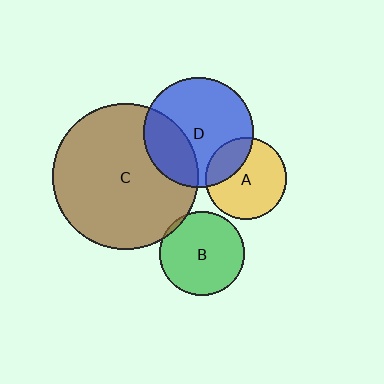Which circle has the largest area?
Circle C (brown).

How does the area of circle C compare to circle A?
Approximately 3.2 times.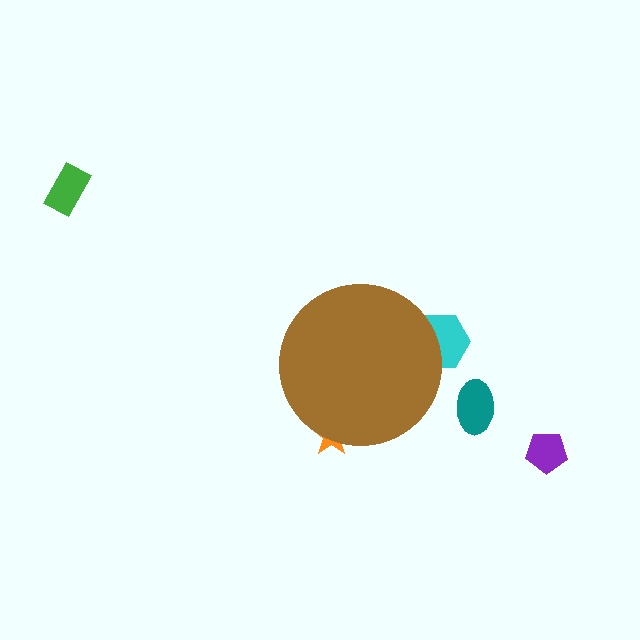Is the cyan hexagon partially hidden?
Yes, the cyan hexagon is partially hidden behind the brown circle.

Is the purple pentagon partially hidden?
No, the purple pentagon is fully visible.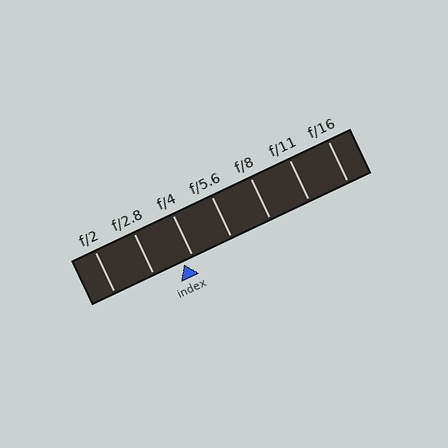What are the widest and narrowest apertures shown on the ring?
The widest aperture shown is f/2 and the narrowest is f/16.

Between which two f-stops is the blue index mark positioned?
The index mark is between f/2.8 and f/4.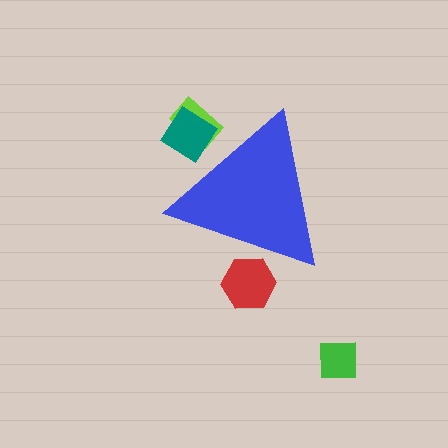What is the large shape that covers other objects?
A blue triangle.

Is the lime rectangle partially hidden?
Yes, the lime rectangle is partially hidden behind the blue triangle.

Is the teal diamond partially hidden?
Yes, the teal diamond is partially hidden behind the blue triangle.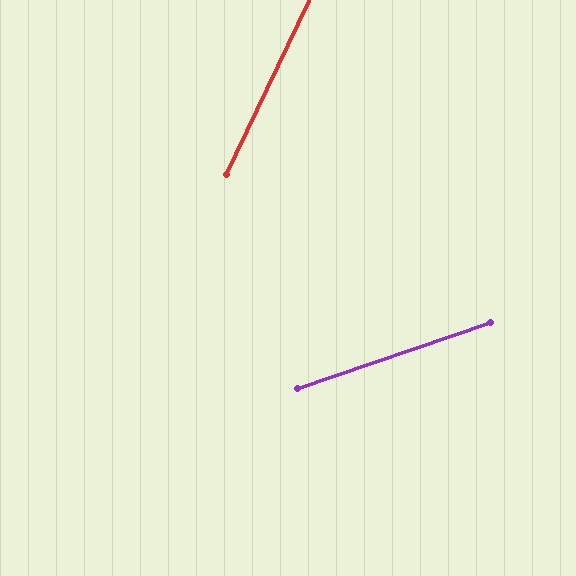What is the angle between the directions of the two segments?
Approximately 46 degrees.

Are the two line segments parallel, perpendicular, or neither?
Neither parallel nor perpendicular — they differ by about 46°.